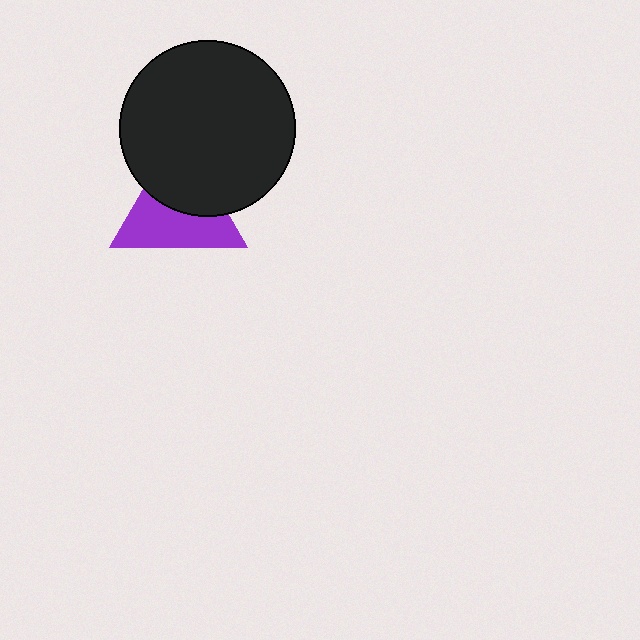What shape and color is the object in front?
The object in front is a black circle.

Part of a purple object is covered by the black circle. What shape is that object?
It is a triangle.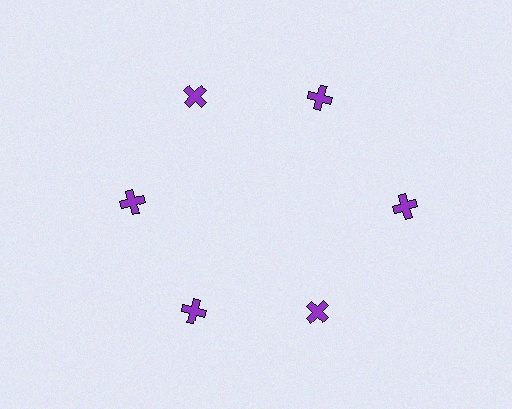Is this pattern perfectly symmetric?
No. The 6 purple crosses are arranged in a ring, but one element near the 3 o'clock position is pushed outward from the center, breaking the 6-fold rotational symmetry.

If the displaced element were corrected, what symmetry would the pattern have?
It would have 6-fold rotational symmetry — the pattern would map onto itself every 60 degrees.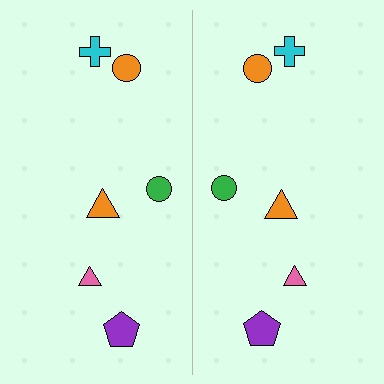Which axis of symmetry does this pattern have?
The pattern has a vertical axis of symmetry running through the center of the image.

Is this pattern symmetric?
Yes, this pattern has bilateral (reflection) symmetry.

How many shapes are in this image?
There are 12 shapes in this image.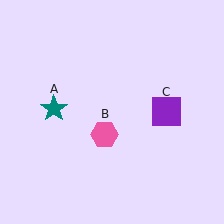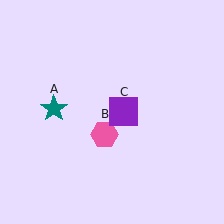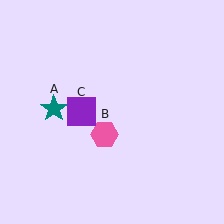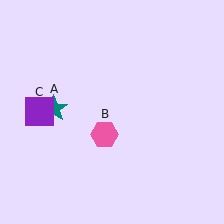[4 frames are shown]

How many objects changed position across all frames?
1 object changed position: purple square (object C).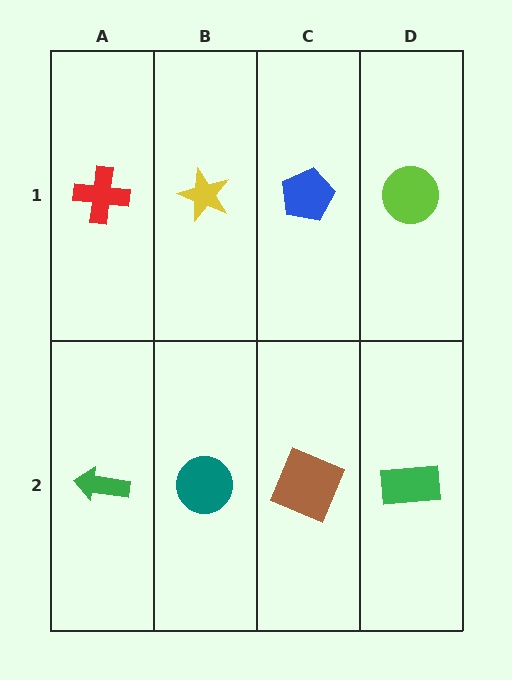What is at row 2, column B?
A teal circle.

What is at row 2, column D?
A green rectangle.